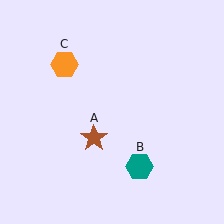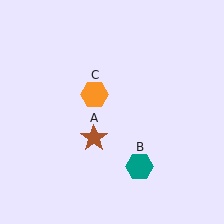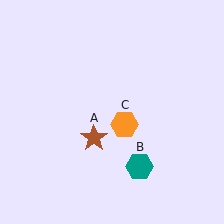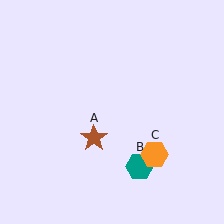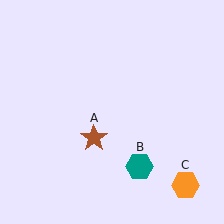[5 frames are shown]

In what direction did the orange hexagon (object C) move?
The orange hexagon (object C) moved down and to the right.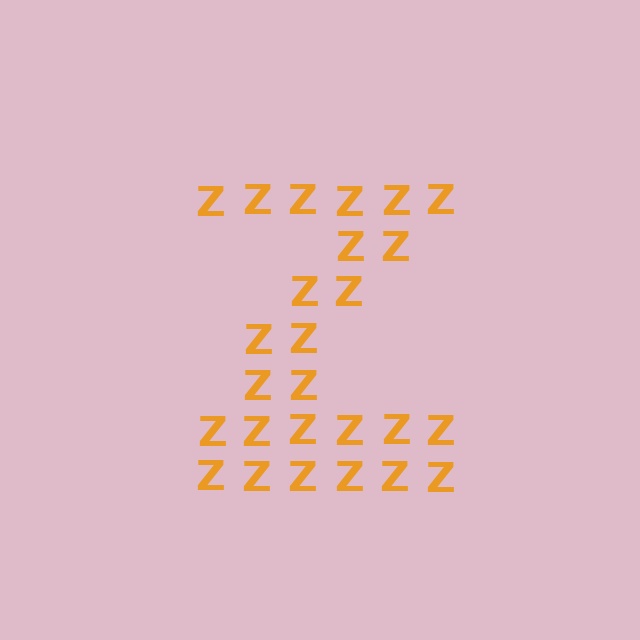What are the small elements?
The small elements are letter Z's.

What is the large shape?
The large shape is the letter Z.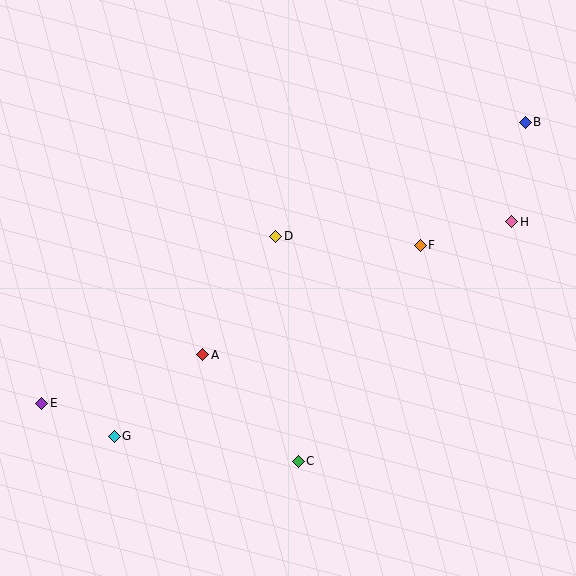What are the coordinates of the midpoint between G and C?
The midpoint between G and C is at (206, 449).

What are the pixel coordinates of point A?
Point A is at (203, 355).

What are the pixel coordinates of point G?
Point G is at (114, 436).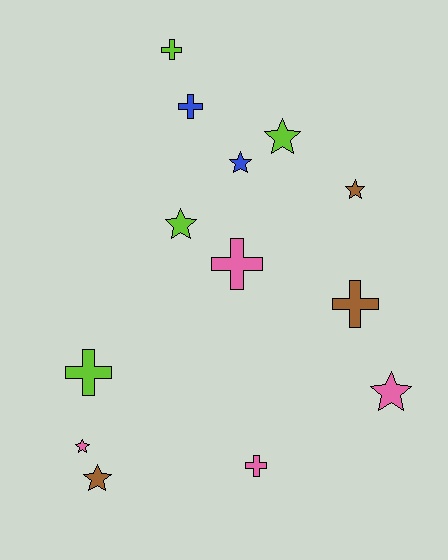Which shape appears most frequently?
Star, with 7 objects.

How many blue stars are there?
There is 1 blue star.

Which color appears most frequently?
Lime, with 4 objects.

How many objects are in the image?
There are 13 objects.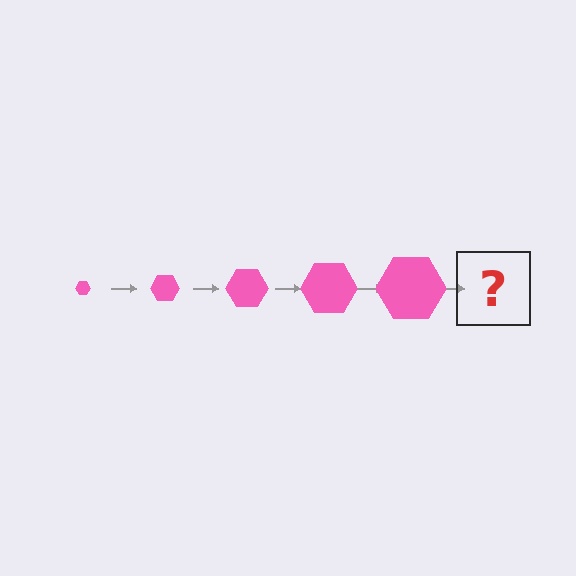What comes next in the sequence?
The next element should be a pink hexagon, larger than the previous one.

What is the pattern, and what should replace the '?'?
The pattern is that the hexagon gets progressively larger each step. The '?' should be a pink hexagon, larger than the previous one.